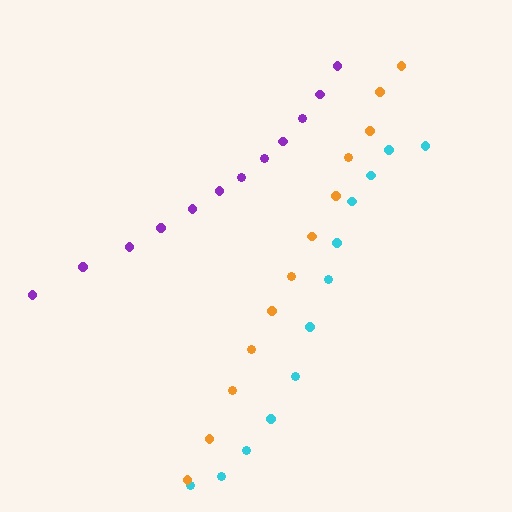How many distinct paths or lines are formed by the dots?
There are 3 distinct paths.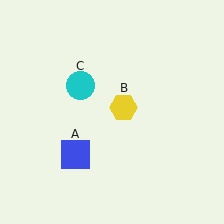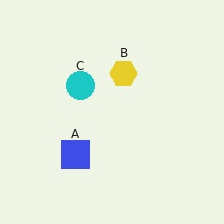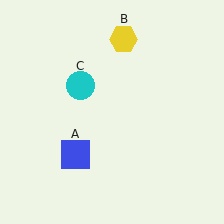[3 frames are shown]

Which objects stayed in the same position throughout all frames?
Blue square (object A) and cyan circle (object C) remained stationary.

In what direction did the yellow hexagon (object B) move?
The yellow hexagon (object B) moved up.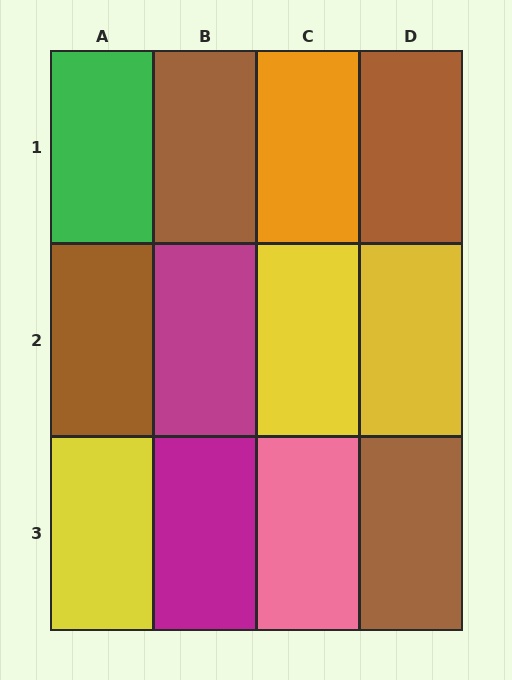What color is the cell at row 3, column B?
Magenta.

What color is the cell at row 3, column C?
Pink.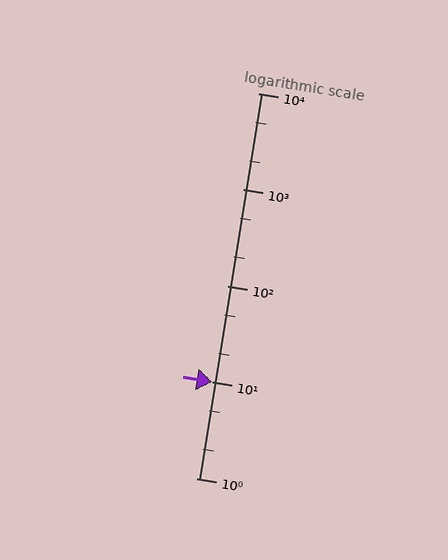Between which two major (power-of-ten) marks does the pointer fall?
The pointer is between 10 and 100.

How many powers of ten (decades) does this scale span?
The scale spans 4 decades, from 1 to 10000.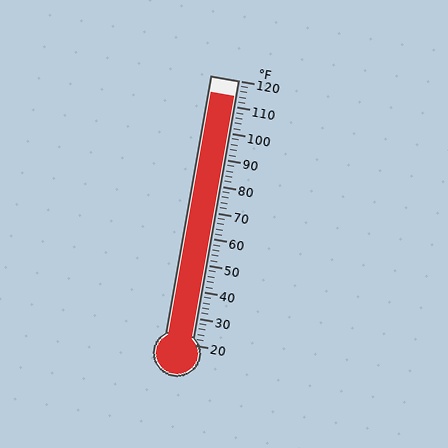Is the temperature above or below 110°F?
The temperature is above 110°F.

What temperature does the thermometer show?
The thermometer shows approximately 114°F.